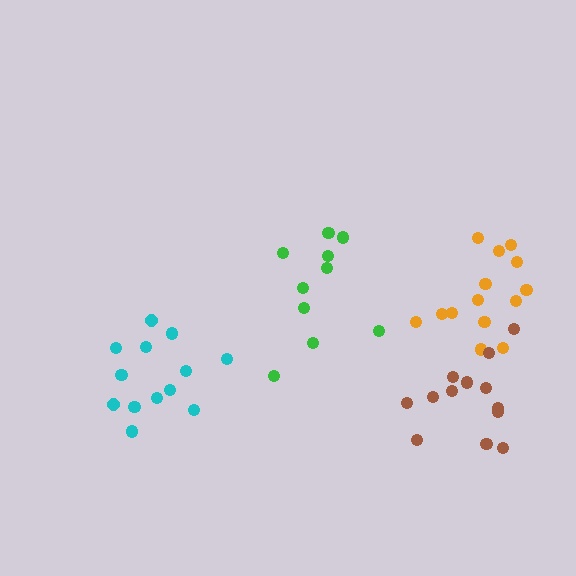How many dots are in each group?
Group 1: 10 dots, Group 2: 14 dots, Group 3: 13 dots, Group 4: 13 dots (50 total).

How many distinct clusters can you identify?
There are 4 distinct clusters.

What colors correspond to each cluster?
The clusters are colored: green, orange, cyan, brown.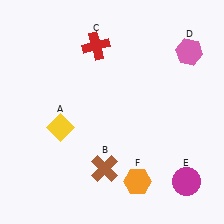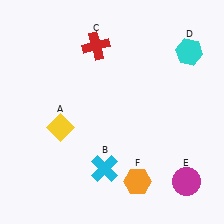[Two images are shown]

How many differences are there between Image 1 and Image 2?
There are 2 differences between the two images.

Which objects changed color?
B changed from brown to cyan. D changed from pink to cyan.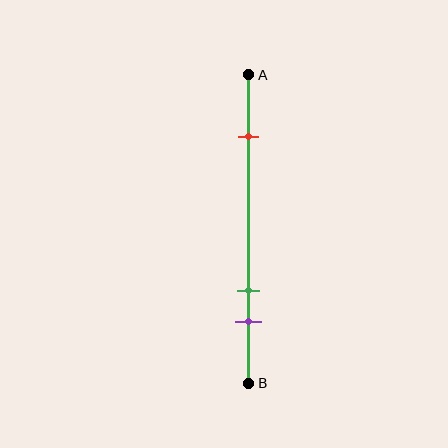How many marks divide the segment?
There are 3 marks dividing the segment.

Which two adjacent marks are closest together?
The green and purple marks are the closest adjacent pair.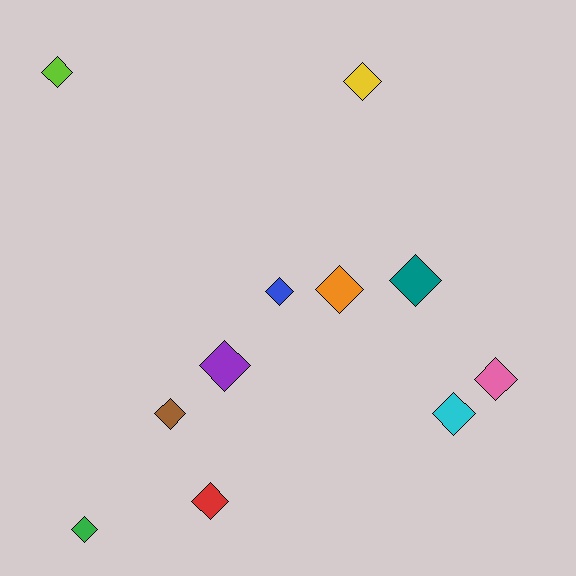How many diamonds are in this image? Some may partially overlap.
There are 11 diamonds.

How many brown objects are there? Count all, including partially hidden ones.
There is 1 brown object.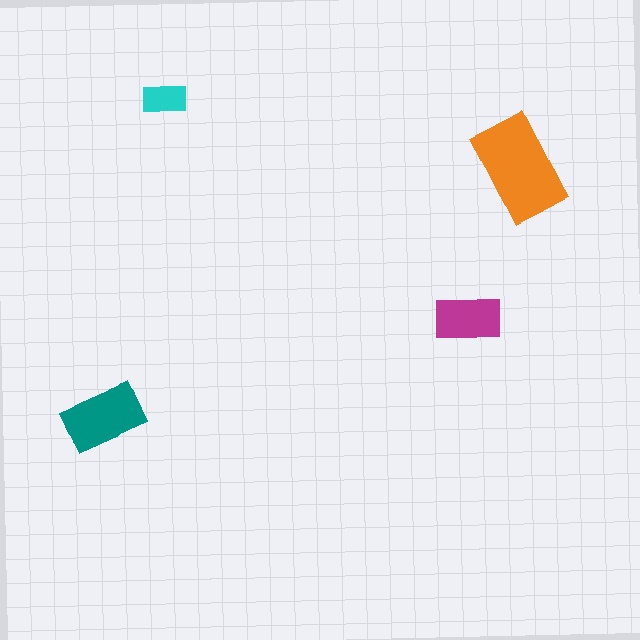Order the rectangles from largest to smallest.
the orange one, the teal one, the magenta one, the cyan one.